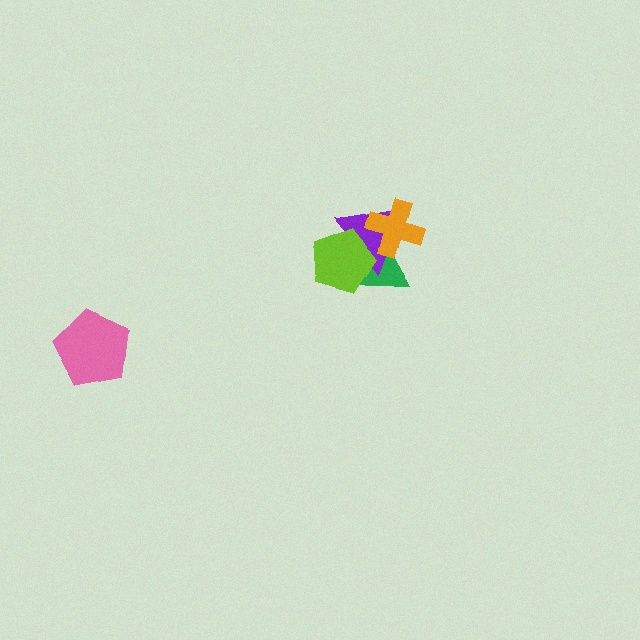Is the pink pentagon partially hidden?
No, no other shape covers it.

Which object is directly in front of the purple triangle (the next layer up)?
The orange cross is directly in front of the purple triangle.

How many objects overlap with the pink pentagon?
0 objects overlap with the pink pentagon.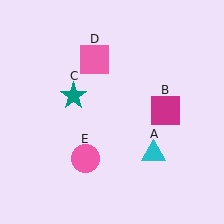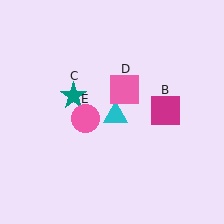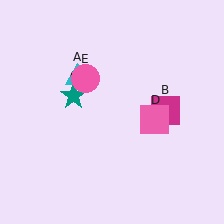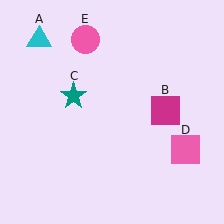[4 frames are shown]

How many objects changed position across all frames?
3 objects changed position: cyan triangle (object A), pink square (object D), pink circle (object E).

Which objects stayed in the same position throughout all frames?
Magenta square (object B) and teal star (object C) remained stationary.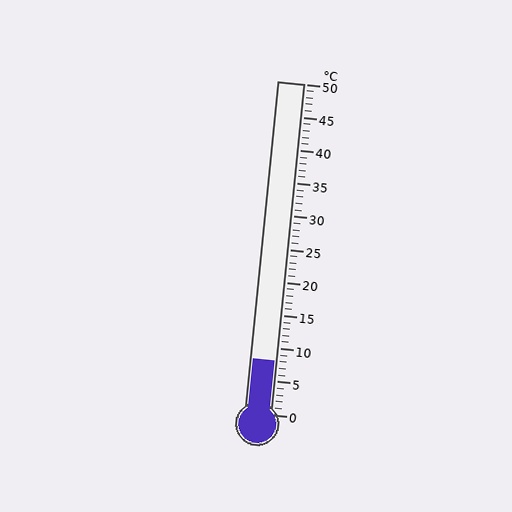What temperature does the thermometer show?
The thermometer shows approximately 8°C.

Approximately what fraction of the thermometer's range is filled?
The thermometer is filled to approximately 15% of its range.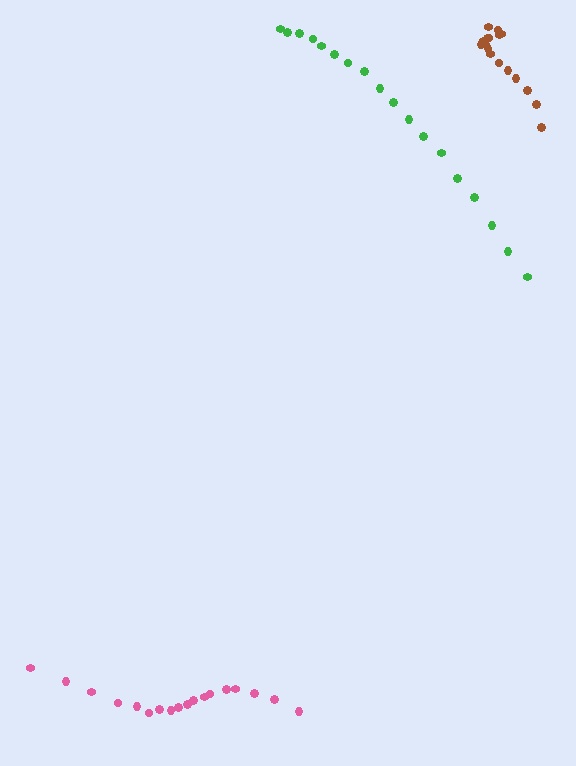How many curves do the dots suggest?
There are 3 distinct paths.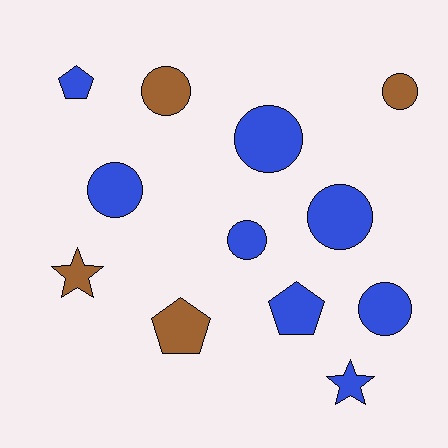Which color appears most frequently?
Blue, with 8 objects.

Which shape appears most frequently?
Circle, with 7 objects.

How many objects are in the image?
There are 12 objects.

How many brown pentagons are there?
There is 1 brown pentagon.